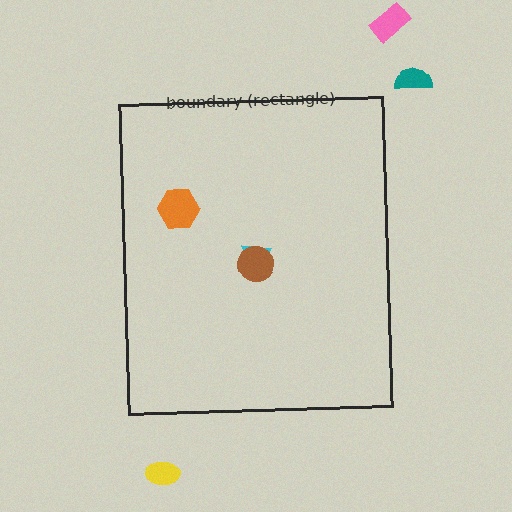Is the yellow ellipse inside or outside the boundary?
Outside.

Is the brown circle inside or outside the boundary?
Inside.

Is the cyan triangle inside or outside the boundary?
Inside.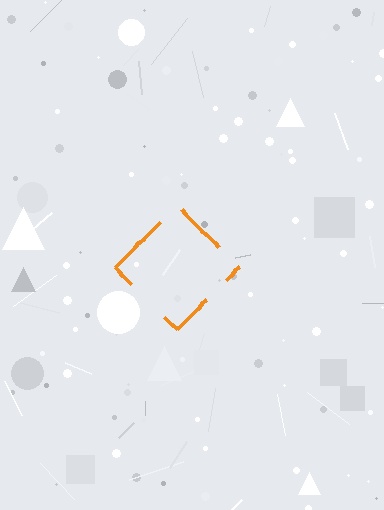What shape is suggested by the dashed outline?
The dashed outline suggests a diamond.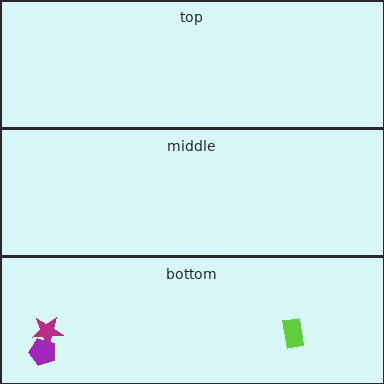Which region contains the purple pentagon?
The bottom region.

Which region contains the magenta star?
The bottom region.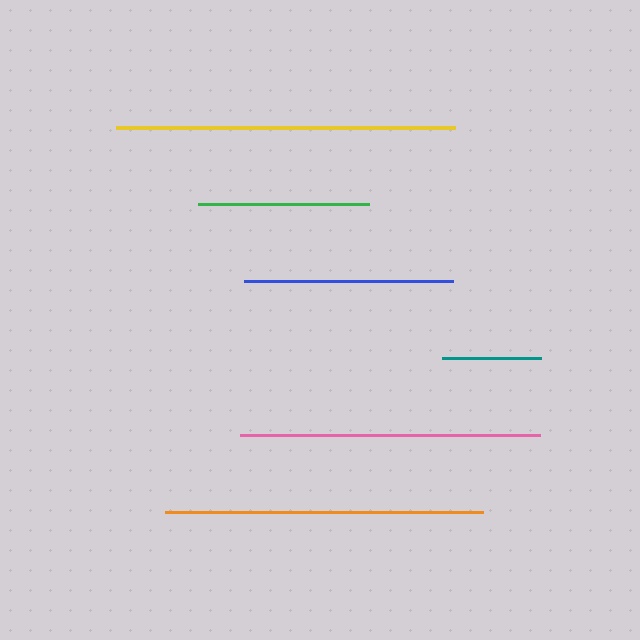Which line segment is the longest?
The yellow line is the longest at approximately 339 pixels.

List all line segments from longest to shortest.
From longest to shortest: yellow, orange, pink, blue, green, teal.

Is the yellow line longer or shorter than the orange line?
The yellow line is longer than the orange line.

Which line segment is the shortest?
The teal line is the shortest at approximately 99 pixels.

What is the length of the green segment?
The green segment is approximately 171 pixels long.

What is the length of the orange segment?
The orange segment is approximately 317 pixels long.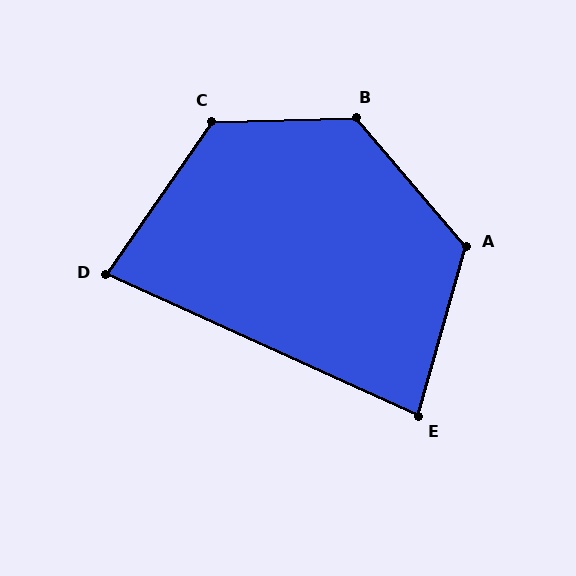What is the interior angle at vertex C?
Approximately 126 degrees (obtuse).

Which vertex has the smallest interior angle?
D, at approximately 80 degrees.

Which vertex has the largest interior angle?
B, at approximately 129 degrees.